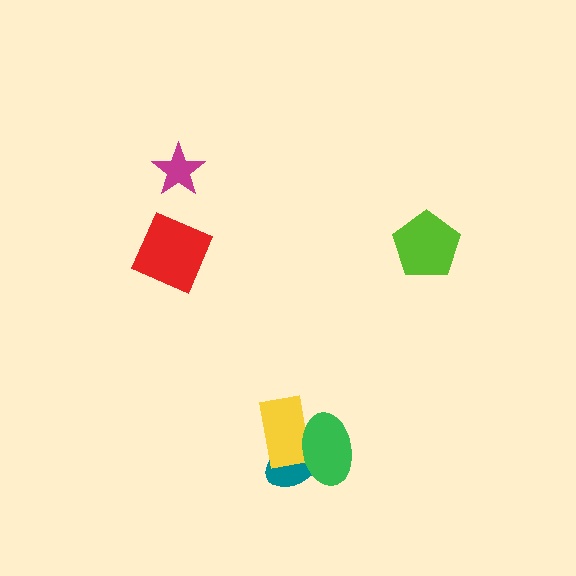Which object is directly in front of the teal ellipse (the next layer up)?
The yellow rectangle is directly in front of the teal ellipse.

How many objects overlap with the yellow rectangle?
2 objects overlap with the yellow rectangle.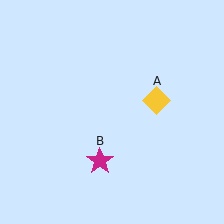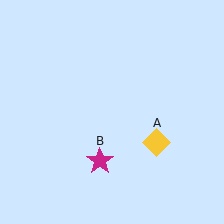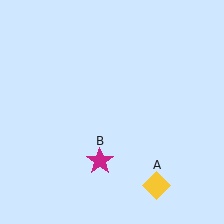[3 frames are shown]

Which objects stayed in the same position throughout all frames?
Magenta star (object B) remained stationary.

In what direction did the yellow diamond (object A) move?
The yellow diamond (object A) moved down.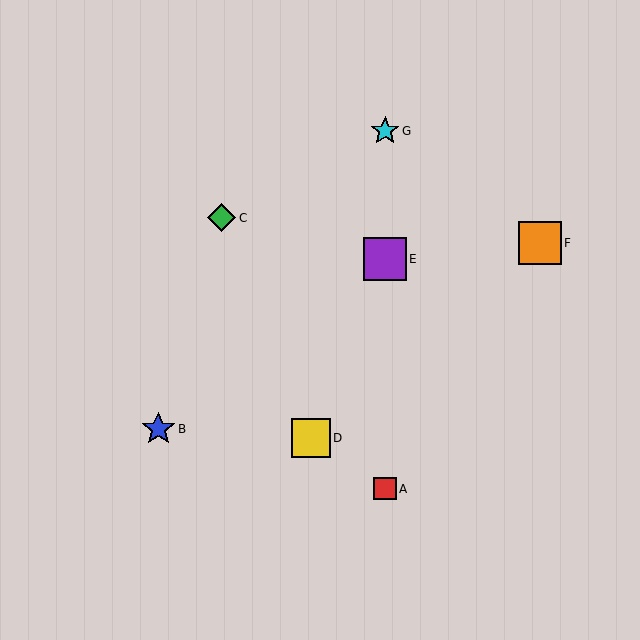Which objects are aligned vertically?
Objects A, E, G are aligned vertically.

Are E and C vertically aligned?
No, E is at x≈385 and C is at x≈222.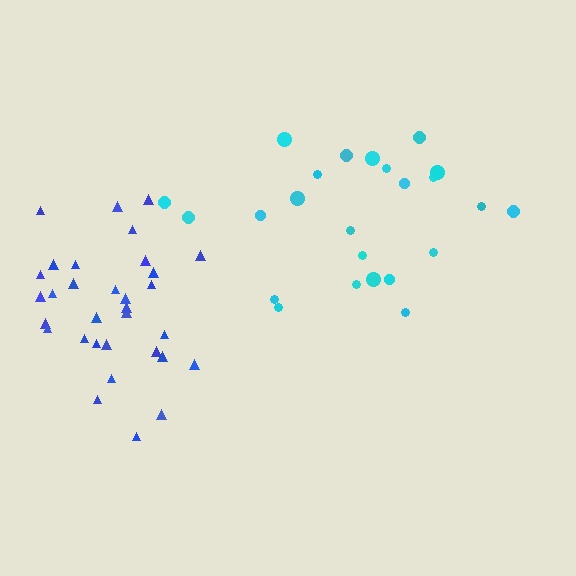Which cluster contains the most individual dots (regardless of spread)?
Blue (32).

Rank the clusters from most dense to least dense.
blue, cyan.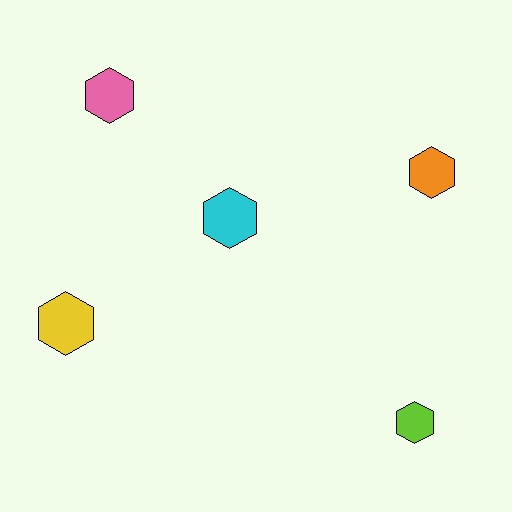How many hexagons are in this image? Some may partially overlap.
There are 5 hexagons.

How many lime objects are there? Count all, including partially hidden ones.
There is 1 lime object.